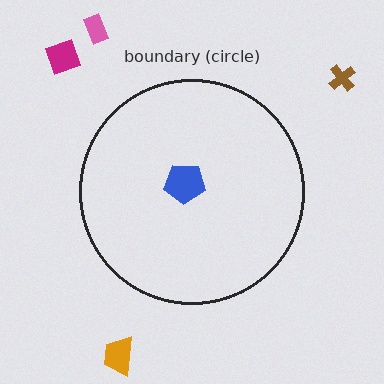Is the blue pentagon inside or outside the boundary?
Inside.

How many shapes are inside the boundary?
1 inside, 4 outside.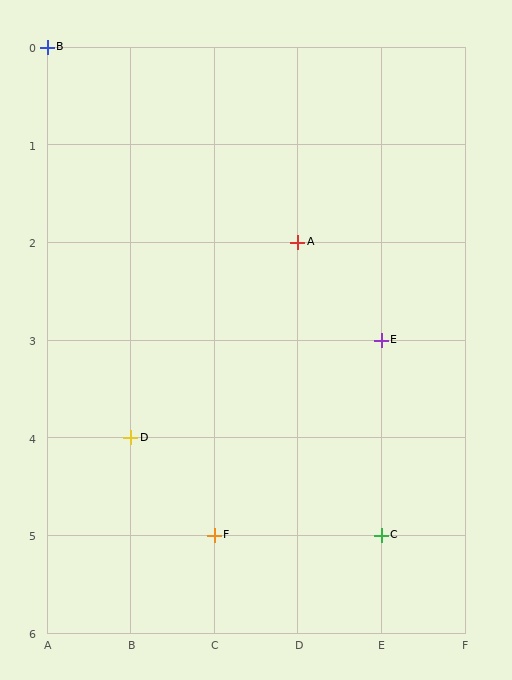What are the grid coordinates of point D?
Point D is at grid coordinates (B, 4).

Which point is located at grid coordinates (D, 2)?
Point A is at (D, 2).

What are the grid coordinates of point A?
Point A is at grid coordinates (D, 2).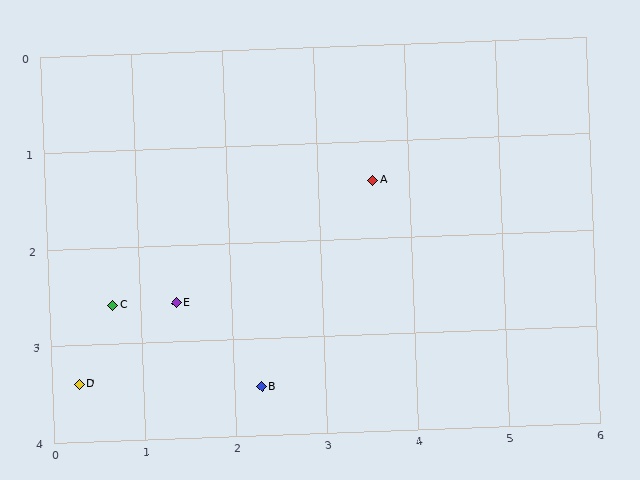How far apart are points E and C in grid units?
Points E and C are about 0.7 grid units apart.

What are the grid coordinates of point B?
Point B is at approximately (2.3, 3.5).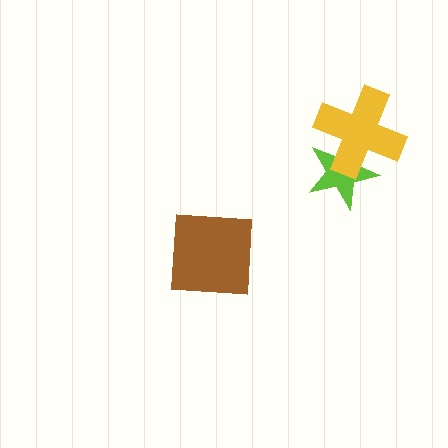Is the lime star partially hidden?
Yes, it is partially covered by another shape.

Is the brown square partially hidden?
No, no other shape covers it.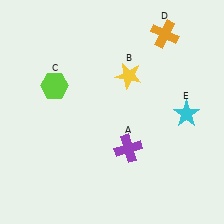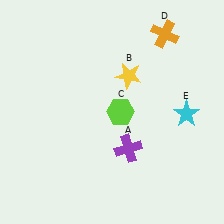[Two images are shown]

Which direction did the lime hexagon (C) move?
The lime hexagon (C) moved right.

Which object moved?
The lime hexagon (C) moved right.